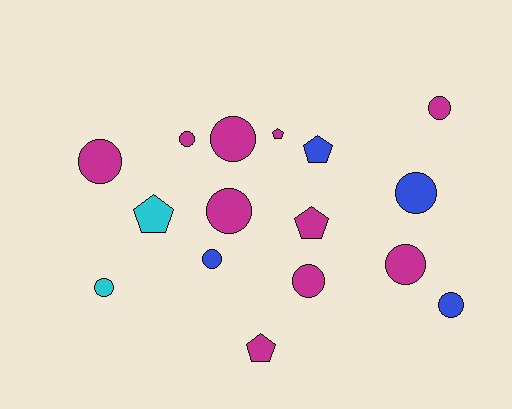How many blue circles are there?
There are 3 blue circles.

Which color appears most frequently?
Magenta, with 10 objects.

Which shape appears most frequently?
Circle, with 11 objects.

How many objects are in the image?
There are 16 objects.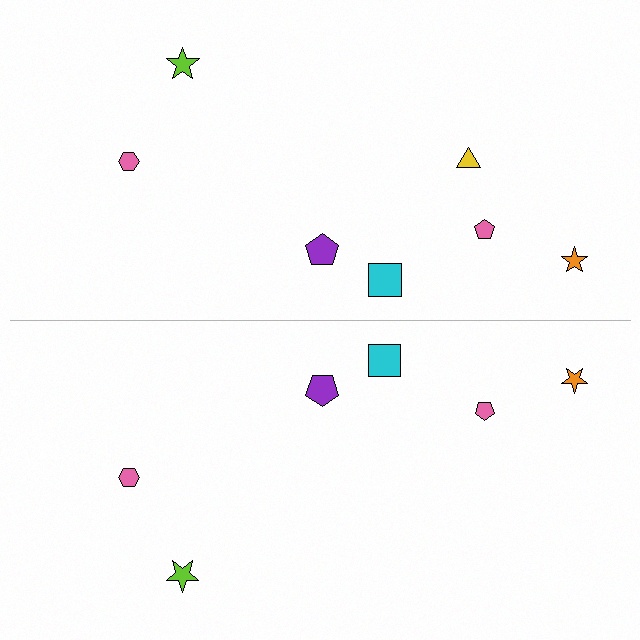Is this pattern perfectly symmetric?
No, the pattern is not perfectly symmetric. A yellow triangle is missing from the bottom side.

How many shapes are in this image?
There are 13 shapes in this image.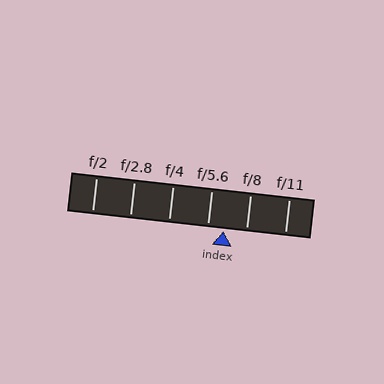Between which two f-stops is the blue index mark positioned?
The index mark is between f/5.6 and f/8.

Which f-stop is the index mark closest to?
The index mark is closest to f/5.6.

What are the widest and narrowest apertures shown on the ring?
The widest aperture shown is f/2 and the narrowest is f/11.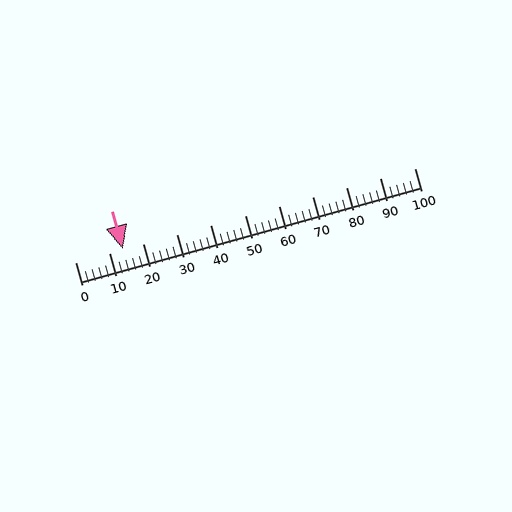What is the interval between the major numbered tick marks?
The major tick marks are spaced 10 units apart.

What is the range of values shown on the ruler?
The ruler shows values from 0 to 100.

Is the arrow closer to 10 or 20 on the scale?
The arrow is closer to 10.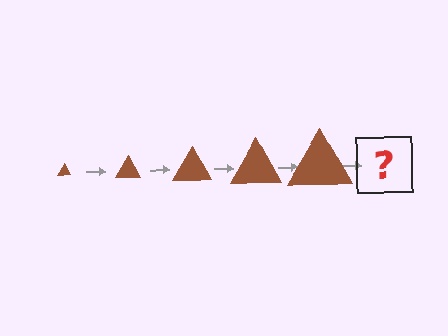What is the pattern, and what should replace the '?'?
The pattern is that the triangle gets progressively larger each step. The '?' should be a brown triangle, larger than the previous one.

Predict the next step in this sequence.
The next step is a brown triangle, larger than the previous one.